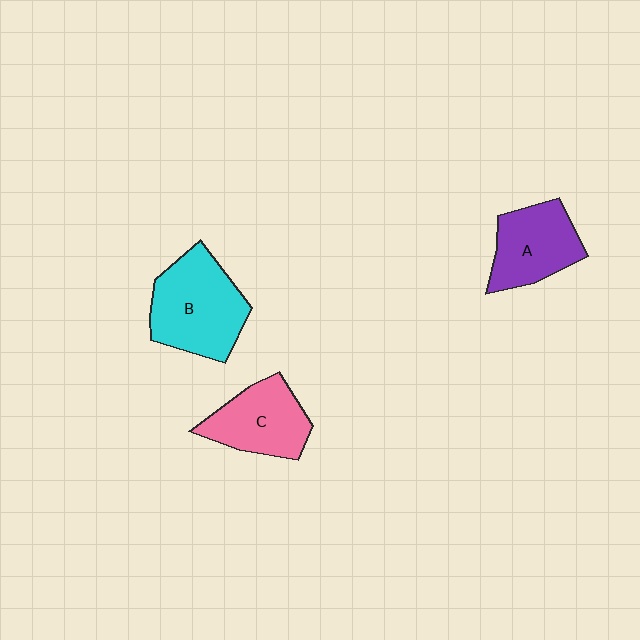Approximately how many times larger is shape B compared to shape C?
Approximately 1.3 times.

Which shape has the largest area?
Shape B (cyan).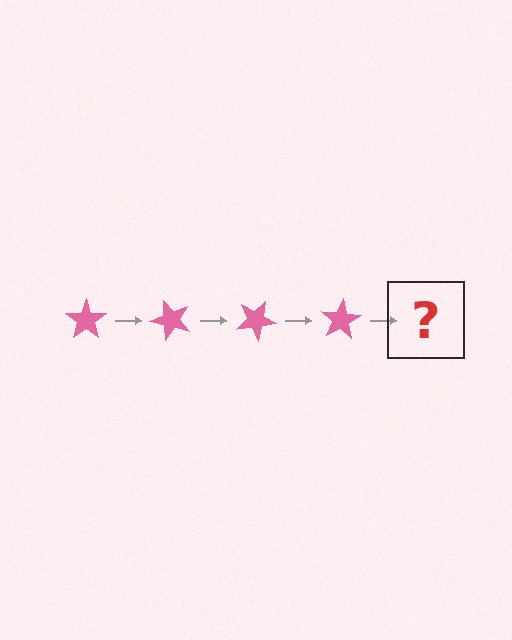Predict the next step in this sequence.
The next step is a pink star rotated 200 degrees.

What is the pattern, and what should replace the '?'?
The pattern is that the star rotates 50 degrees each step. The '?' should be a pink star rotated 200 degrees.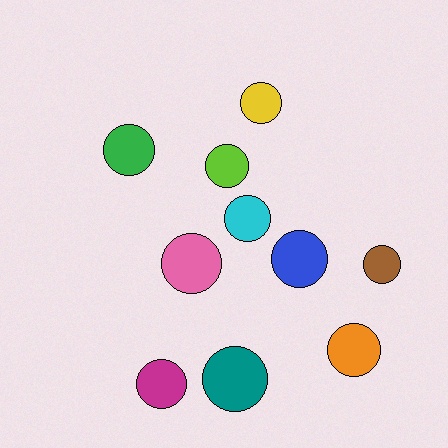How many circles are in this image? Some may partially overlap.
There are 10 circles.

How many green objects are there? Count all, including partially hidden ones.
There is 1 green object.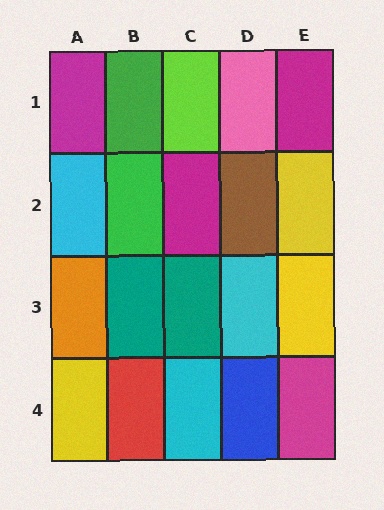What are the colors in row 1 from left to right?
Magenta, green, lime, pink, magenta.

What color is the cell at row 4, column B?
Red.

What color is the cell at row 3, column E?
Yellow.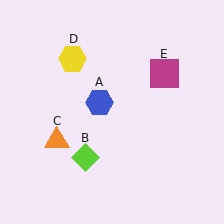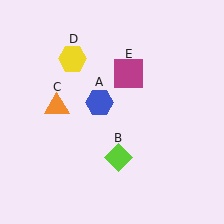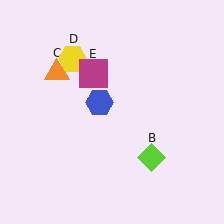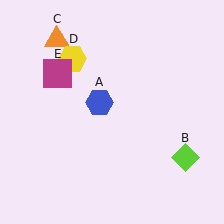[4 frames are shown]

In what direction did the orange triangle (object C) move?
The orange triangle (object C) moved up.